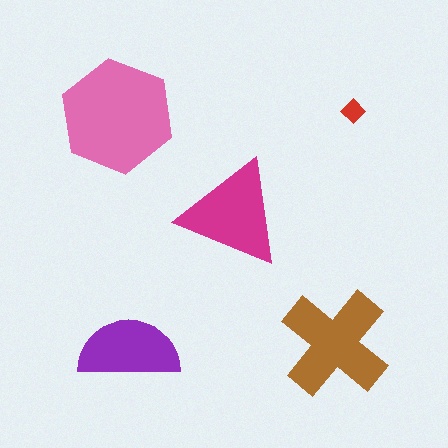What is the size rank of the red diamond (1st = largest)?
5th.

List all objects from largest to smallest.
The pink hexagon, the brown cross, the magenta triangle, the purple semicircle, the red diamond.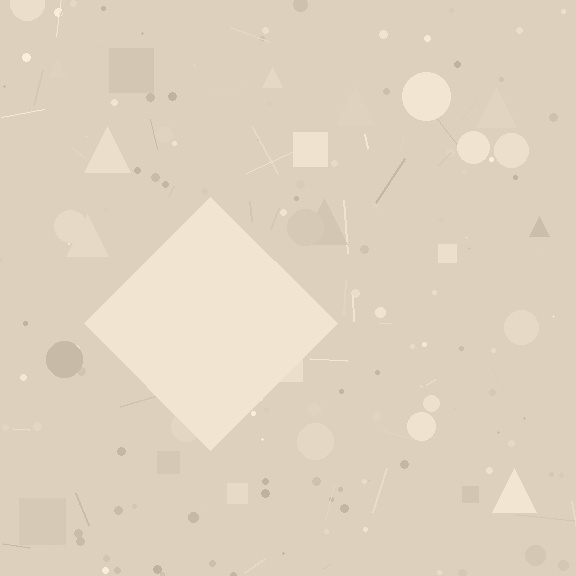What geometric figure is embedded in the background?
A diamond is embedded in the background.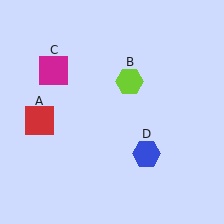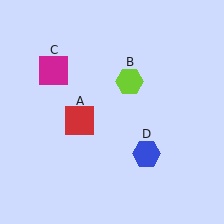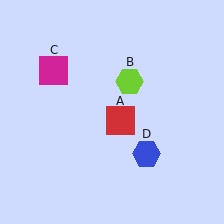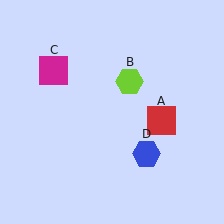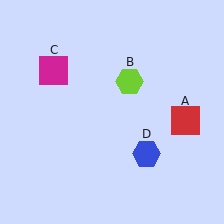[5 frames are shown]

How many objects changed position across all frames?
1 object changed position: red square (object A).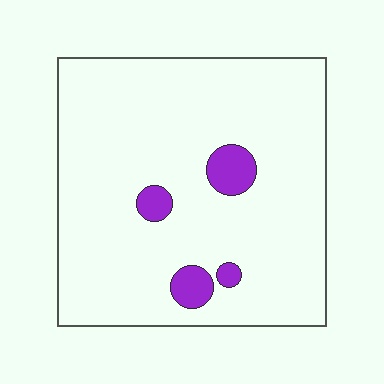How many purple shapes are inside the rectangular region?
4.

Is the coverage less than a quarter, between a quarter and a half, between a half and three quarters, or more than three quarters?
Less than a quarter.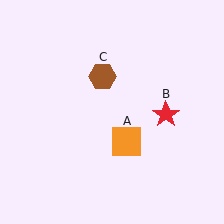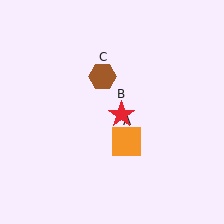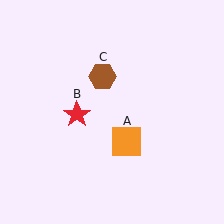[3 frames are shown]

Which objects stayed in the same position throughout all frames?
Orange square (object A) and brown hexagon (object C) remained stationary.